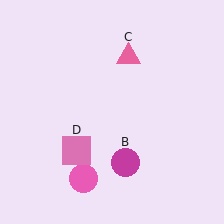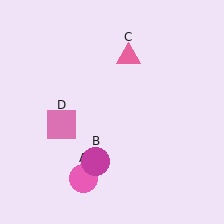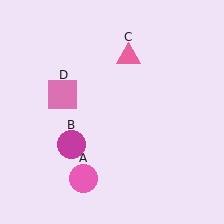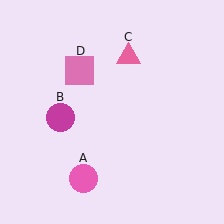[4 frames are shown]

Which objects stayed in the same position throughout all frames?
Pink circle (object A) and pink triangle (object C) remained stationary.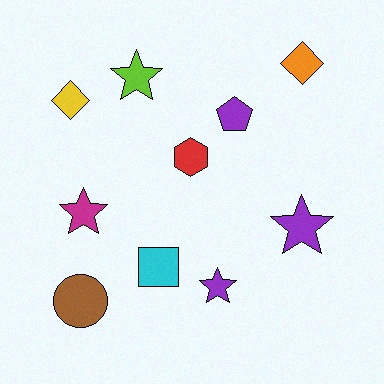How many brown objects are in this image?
There is 1 brown object.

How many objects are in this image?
There are 10 objects.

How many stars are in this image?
There are 4 stars.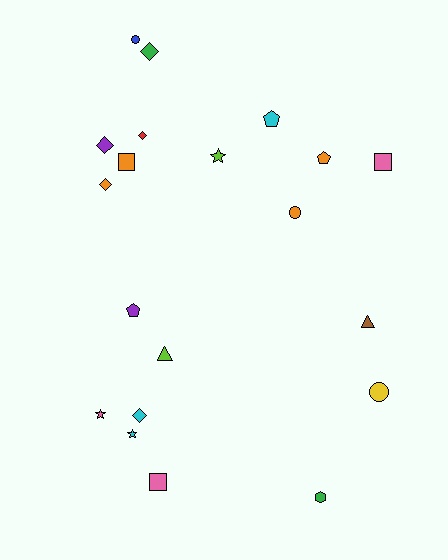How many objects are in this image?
There are 20 objects.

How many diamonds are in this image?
There are 5 diamonds.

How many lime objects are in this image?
There are 2 lime objects.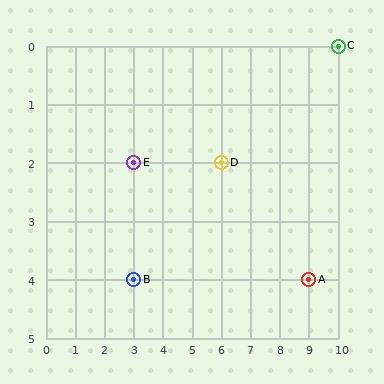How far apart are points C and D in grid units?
Points C and D are 4 columns and 2 rows apart (about 4.5 grid units diagonally).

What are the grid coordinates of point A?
Point A is at grid coordinates (9, 4).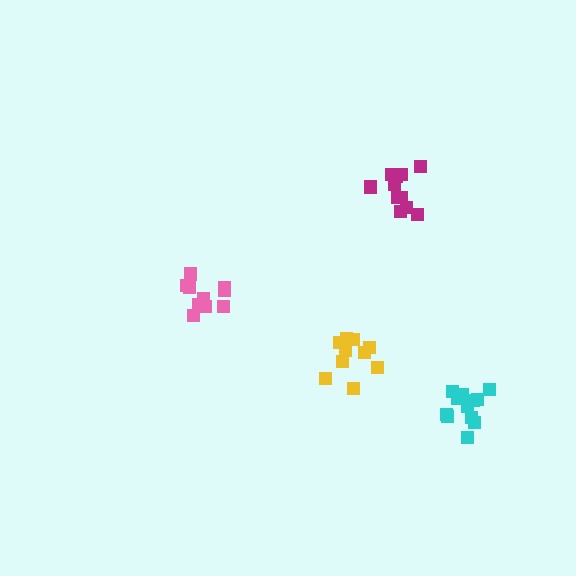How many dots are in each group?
Group 1: 10 dots, Group 2: 11 dots, Group 3: 10 dots, Group 4: 12 dots (43 total).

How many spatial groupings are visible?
There are 4 spatial groupings.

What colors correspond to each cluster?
The clusters are colored: yellow, magenta, pink, cyan.